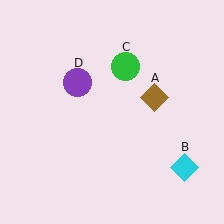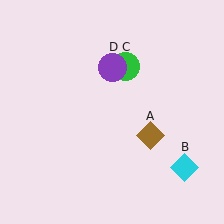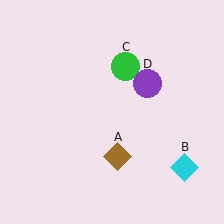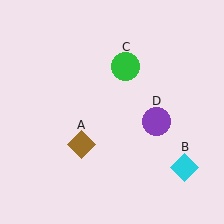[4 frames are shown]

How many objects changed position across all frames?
2 objects changed position: brown diamond (object A), purple circle (object D).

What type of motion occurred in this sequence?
The brown diamond (object A), purple circle (object D) rotated clockwise around the center of the scene.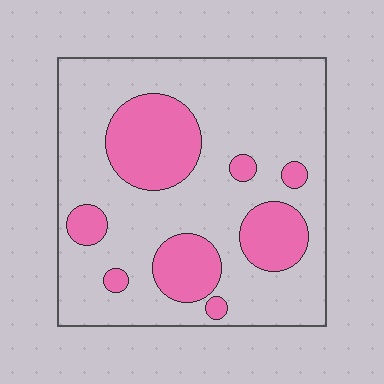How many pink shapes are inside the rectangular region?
8.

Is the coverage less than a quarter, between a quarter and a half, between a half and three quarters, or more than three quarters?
Between a quarter and a half.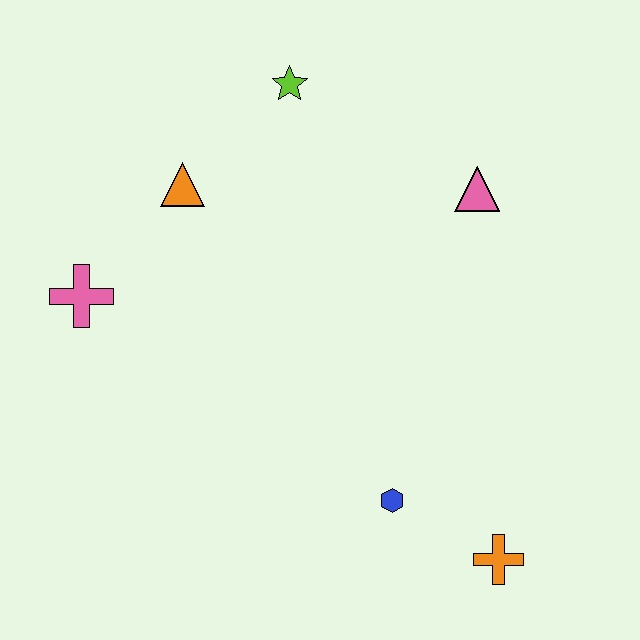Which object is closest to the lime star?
The orange triangle is closest to the lime star.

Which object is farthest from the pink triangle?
The pink cross is farthest from the pink triangle.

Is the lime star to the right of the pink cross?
Yes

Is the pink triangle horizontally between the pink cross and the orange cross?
Yes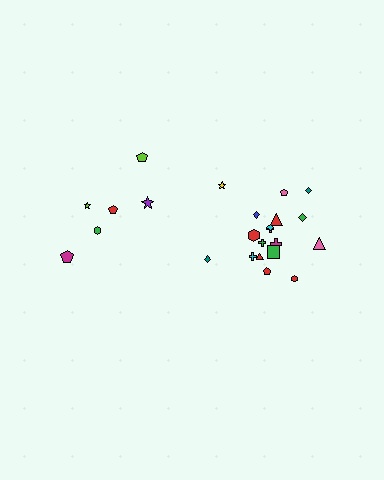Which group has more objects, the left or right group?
The right group.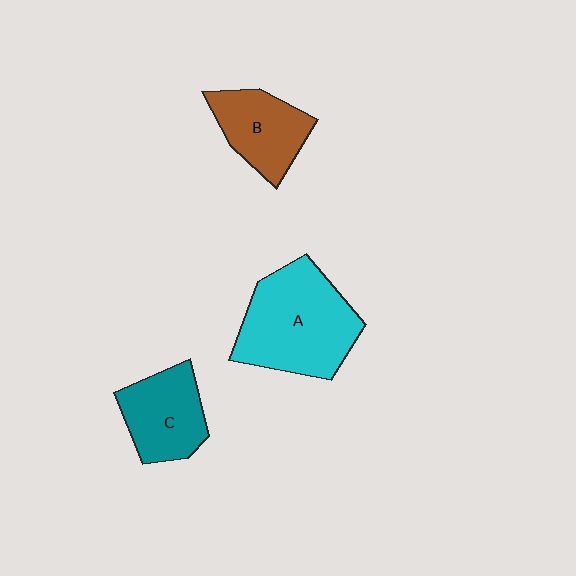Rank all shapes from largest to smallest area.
From largest to smallest: A (cyan), C (teal), B (brown).